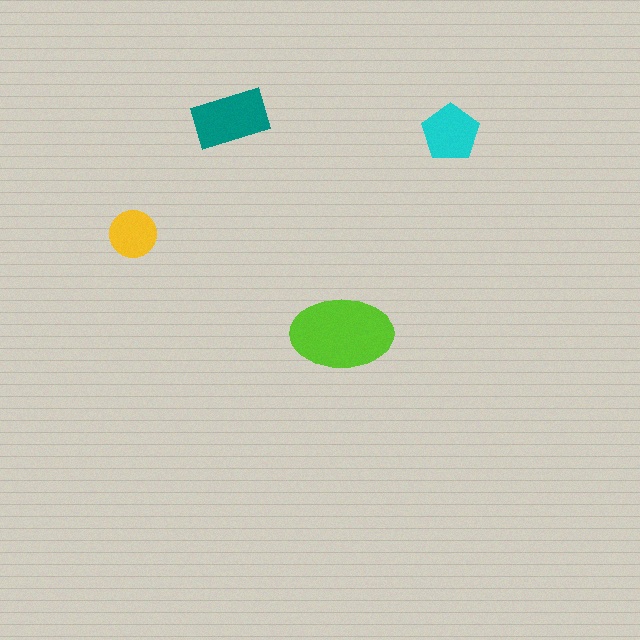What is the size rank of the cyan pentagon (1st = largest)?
3rd.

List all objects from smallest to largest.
The yellow circle, the cyan pentagon, the teal rectangle, the lime ellipse.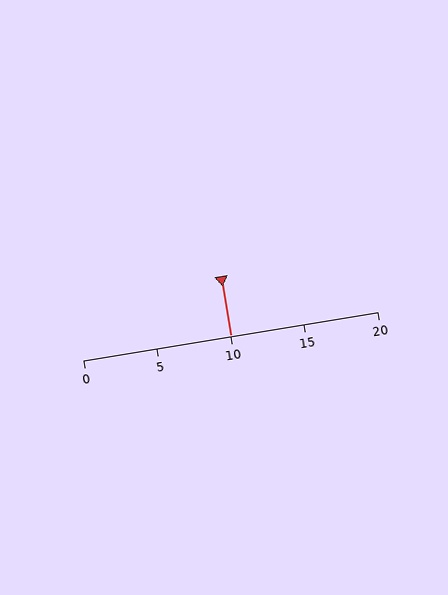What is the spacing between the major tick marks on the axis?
The major ticks are spaced 5 apart.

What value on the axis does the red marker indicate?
The marker indicates approximately 10.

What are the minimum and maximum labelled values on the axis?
The axis runs from 0 to 20.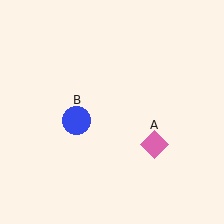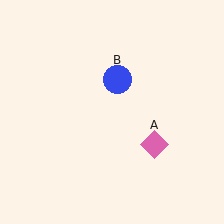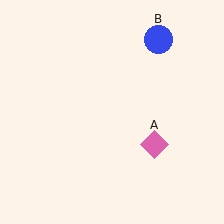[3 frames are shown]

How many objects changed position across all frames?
1 object changed position: blue circle (object B).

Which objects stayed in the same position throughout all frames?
Pink diamond (object A) remained stationary.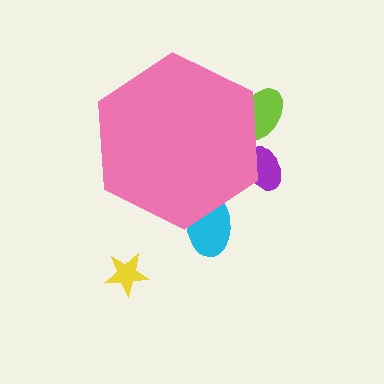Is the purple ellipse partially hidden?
Yes, the purple ellipse is partially hidden behind the pink hexagon.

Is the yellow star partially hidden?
No, the yellow star is fully visible.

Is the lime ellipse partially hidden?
Yes, the lime ellipse is partially hidden behind the pink hexagon.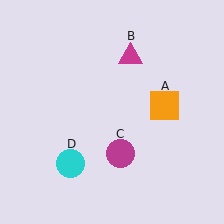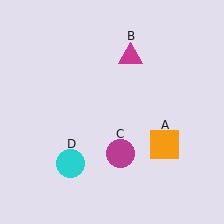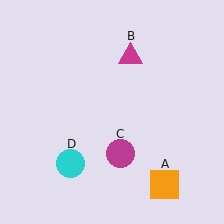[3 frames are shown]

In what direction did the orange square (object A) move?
The orange square (object A) moved down.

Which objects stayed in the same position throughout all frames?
Magenta triangle (object B) and magenta circle (object C) and cyan circle (object D) remained stationary.